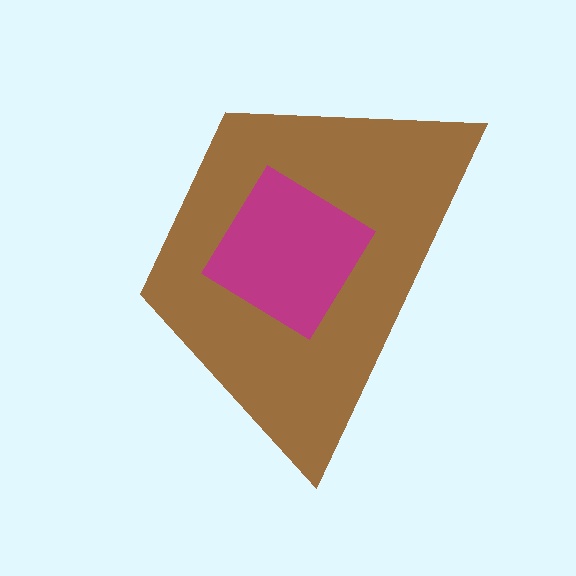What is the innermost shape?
The magenta diamond.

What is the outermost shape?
The brown trapezoid.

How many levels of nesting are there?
2.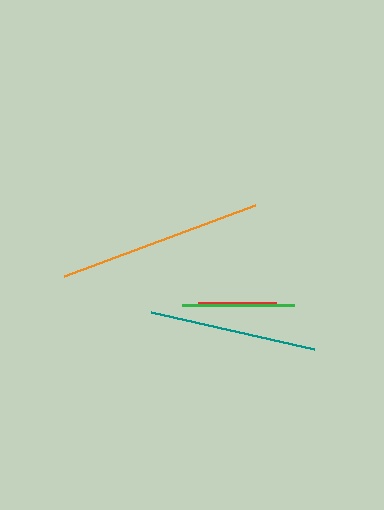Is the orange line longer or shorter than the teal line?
The orange line is longer than the teal line.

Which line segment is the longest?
The orange line is the longest at approximately 203 pixels.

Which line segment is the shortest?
The red line is the shortest at approximately 78 pixels.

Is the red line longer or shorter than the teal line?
The teal line is longer than the red line.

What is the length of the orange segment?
The orange segment is approximately 203 pixels long.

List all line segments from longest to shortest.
From longest to shortest: orange, teal, green, red.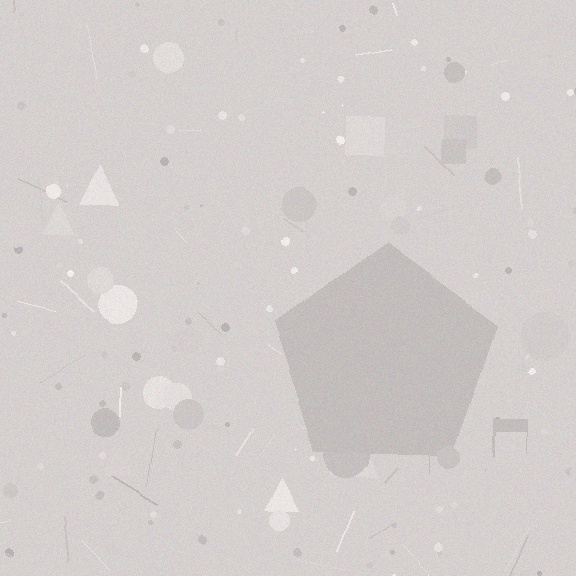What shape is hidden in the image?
A pentagon is hidden in the image.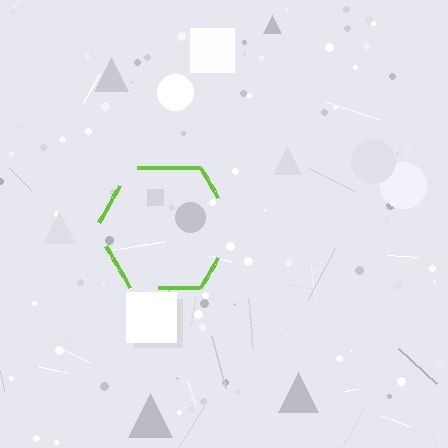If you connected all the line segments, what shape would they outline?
They would outline a hexagon.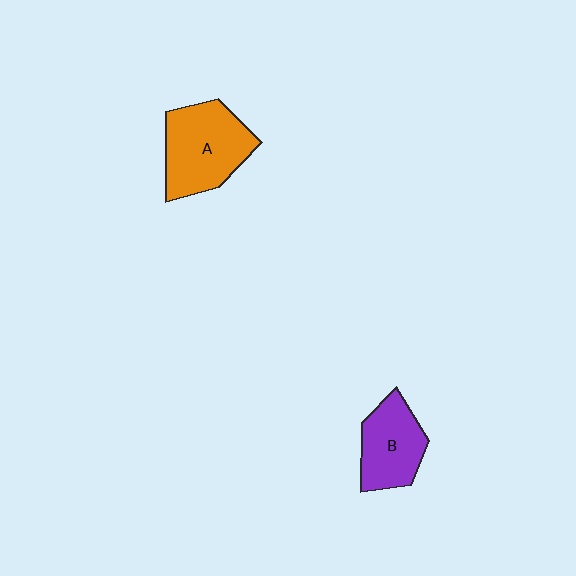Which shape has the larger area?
Shape A (orange).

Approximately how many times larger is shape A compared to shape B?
Approximately 1.3 times.